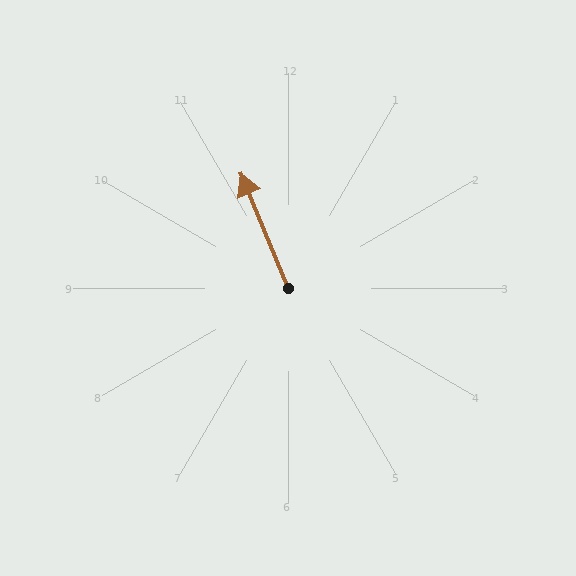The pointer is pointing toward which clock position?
Roughly 11 o'clock.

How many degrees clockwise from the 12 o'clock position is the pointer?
Approximately 338 degrees.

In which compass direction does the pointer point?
North.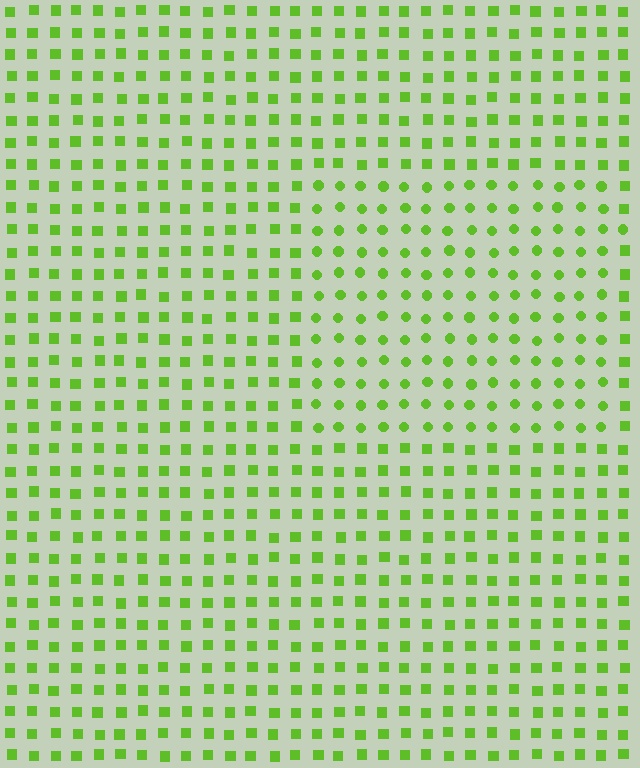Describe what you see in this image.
The image is filled with small lime elements arranged in a uniform grid. A rectangle-shaped region contains circles, while the surrounding area contains squares. The boundary is defined purely by the change in element shape.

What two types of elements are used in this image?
The image uses circles inside the rectangle region and squares outside it.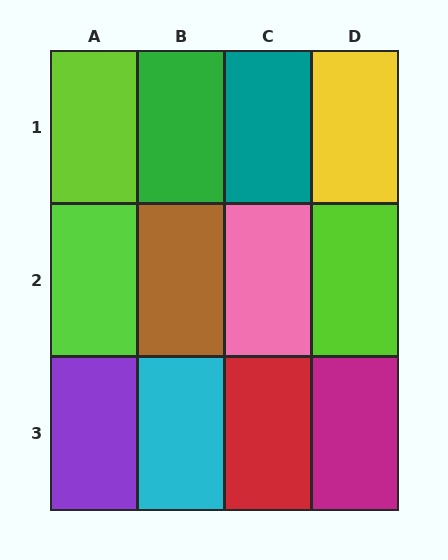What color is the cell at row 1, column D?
Yellow.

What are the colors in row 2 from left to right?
Lime, brown, pink, lime.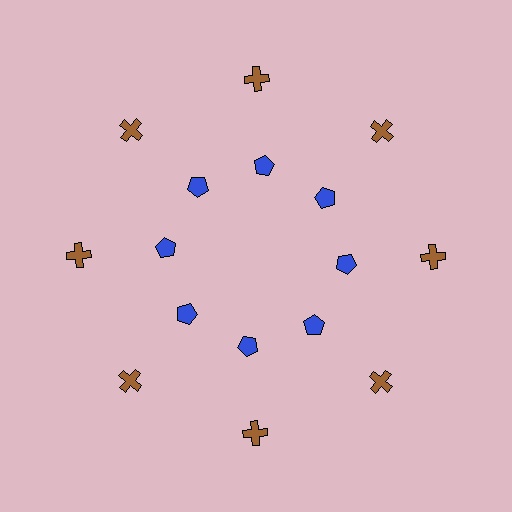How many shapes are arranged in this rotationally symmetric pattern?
There are 16 shapes, arranged in 8 groups of 2.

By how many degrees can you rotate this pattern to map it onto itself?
The pattern maps onto itself every 45 degrees of rotation.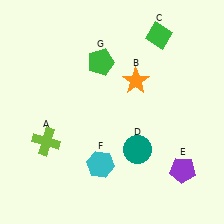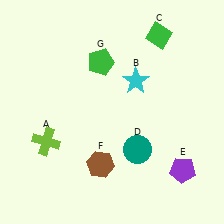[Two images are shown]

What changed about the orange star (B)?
In Image 1, B is orange. In Image 2, it changed to cyan.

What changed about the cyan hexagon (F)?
In Image 1, F is cyan. In Image 2, it changed to brown.